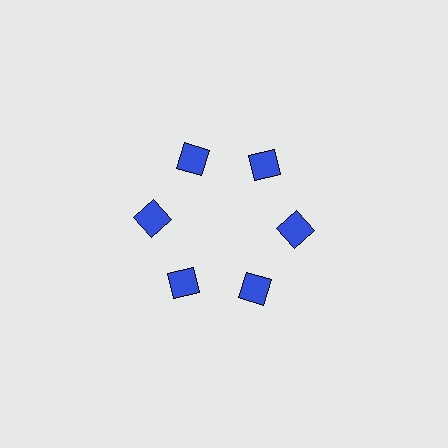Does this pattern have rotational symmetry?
Yes, this pattern has 6-fold rotational symmetry. It looks the same after rotating 60 degrees around the center.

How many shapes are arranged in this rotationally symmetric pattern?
There are 6 shapes, arranged in 6 groups of 1.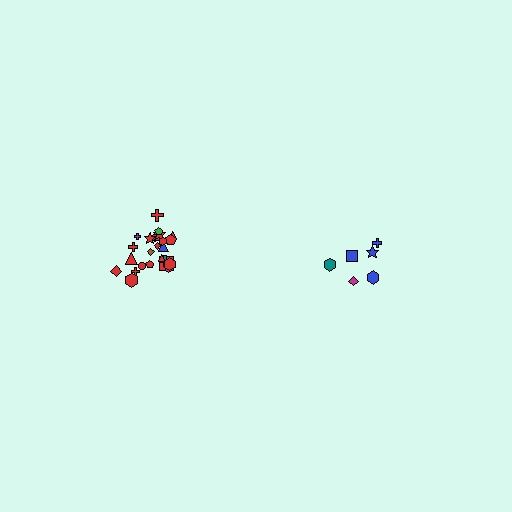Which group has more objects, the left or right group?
The left group.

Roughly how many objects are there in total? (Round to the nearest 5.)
Roughly 30 objects in total.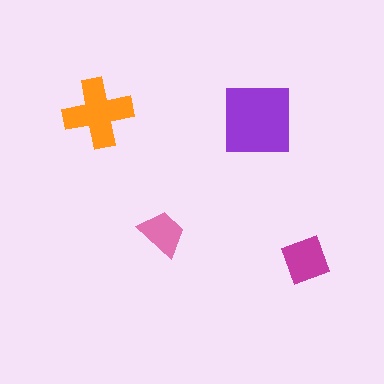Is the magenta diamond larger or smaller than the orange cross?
Smaller.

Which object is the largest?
The purple square.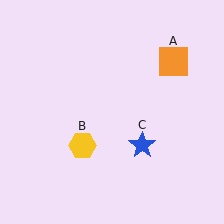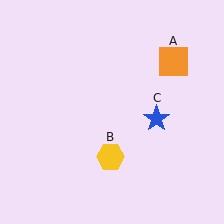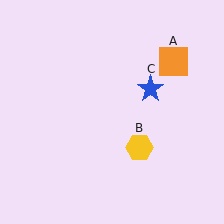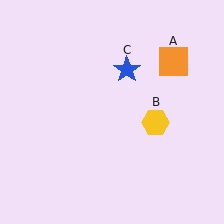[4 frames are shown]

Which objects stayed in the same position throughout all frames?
Orange square (object A) remained stationary.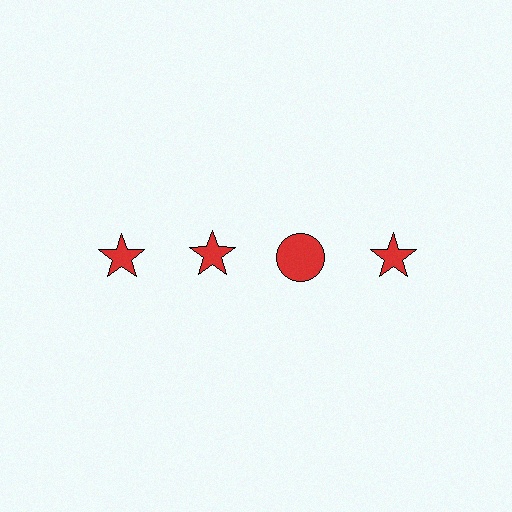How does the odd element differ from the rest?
It has a different shape: circle instead of star.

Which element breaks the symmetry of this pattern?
The red circle in the top row, center column breaks the symmetry. All other shapes are red stars.